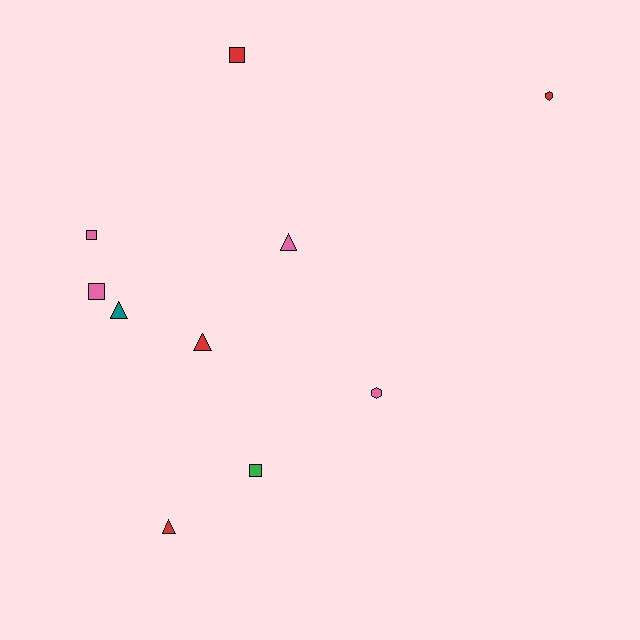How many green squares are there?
There is 1 green square.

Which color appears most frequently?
Red, with 4 objects.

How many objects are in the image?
There are 10 objects.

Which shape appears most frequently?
Triangle, with 4 objects.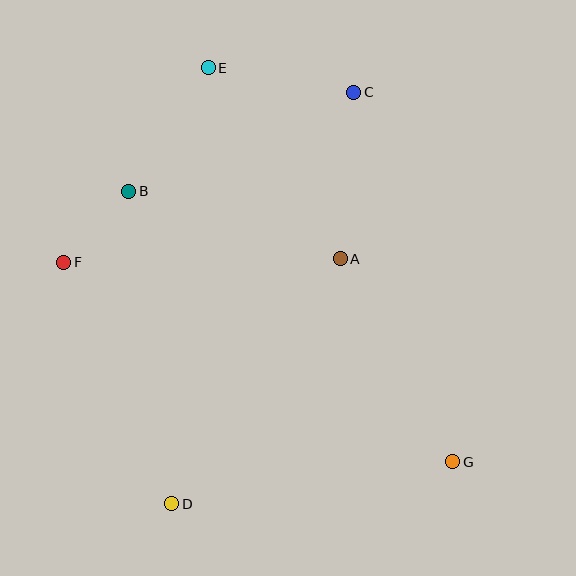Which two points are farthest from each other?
Points E and G are farthest from each other.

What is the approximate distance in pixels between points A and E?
The distance between A and E is approximately 232 pixels.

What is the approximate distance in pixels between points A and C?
The distance between A and C is approximately 167 pixels.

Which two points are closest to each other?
Points B and F are closest to each other.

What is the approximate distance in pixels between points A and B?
The distance between A and B is approximately 222 pixels.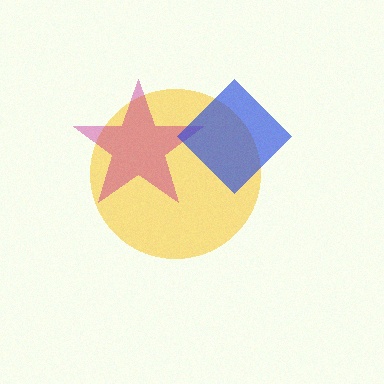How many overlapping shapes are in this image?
There are 3 overlapping shapes in the image.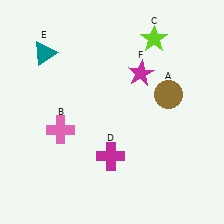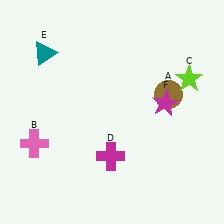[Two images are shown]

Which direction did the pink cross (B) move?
The pink cross (B) moved left.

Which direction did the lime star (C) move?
The lime star (C) moved down.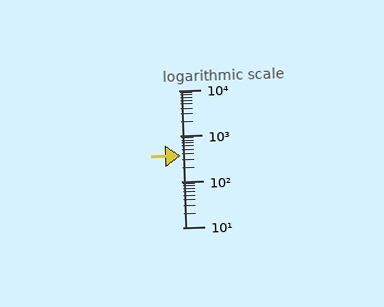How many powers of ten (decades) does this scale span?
The scale spans 3 decades, from 10 to 10000.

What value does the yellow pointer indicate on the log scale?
The pointer indicates approximately 370.